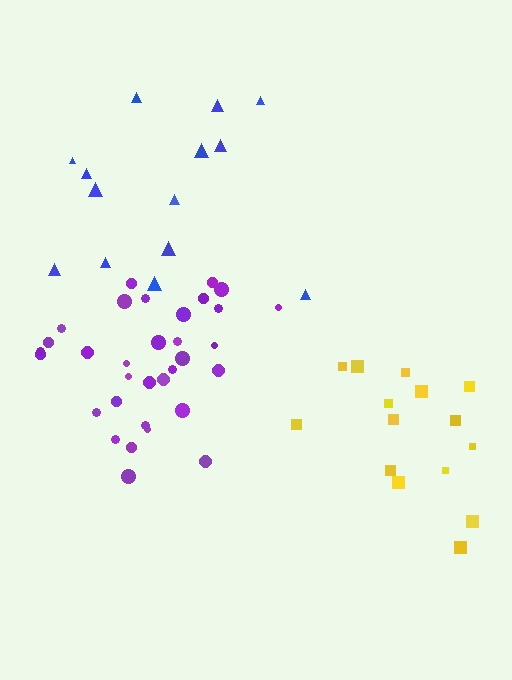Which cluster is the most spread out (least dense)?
Blue.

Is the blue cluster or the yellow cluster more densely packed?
Yellow.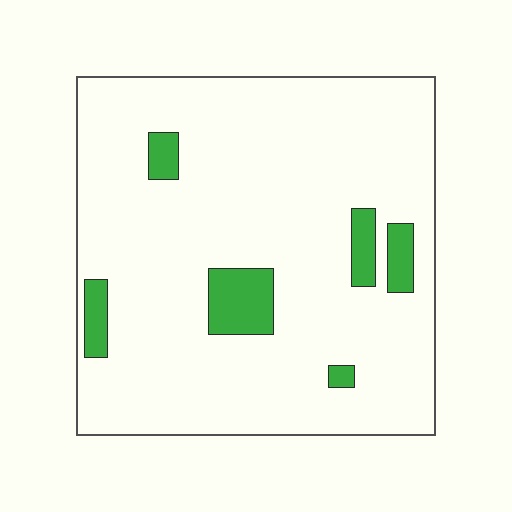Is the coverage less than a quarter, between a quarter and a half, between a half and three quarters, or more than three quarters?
Less than a quarter.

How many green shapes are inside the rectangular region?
6.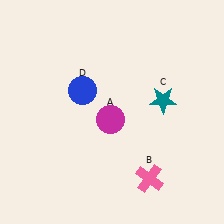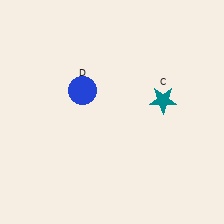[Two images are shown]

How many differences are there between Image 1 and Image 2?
There are 2 differences between the two images.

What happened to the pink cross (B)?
The pink cross (B) was removed in Image 2. It was in the bottom-right area of Image 1.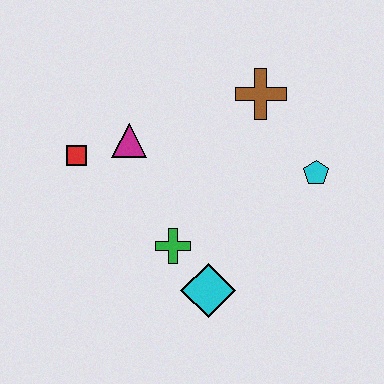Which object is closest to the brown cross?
The cyan pentagon is closest to the brown cross.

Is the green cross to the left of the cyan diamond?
Yes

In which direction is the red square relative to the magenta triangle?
The red square is to the left of the magenta triangle.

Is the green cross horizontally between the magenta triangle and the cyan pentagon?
Yes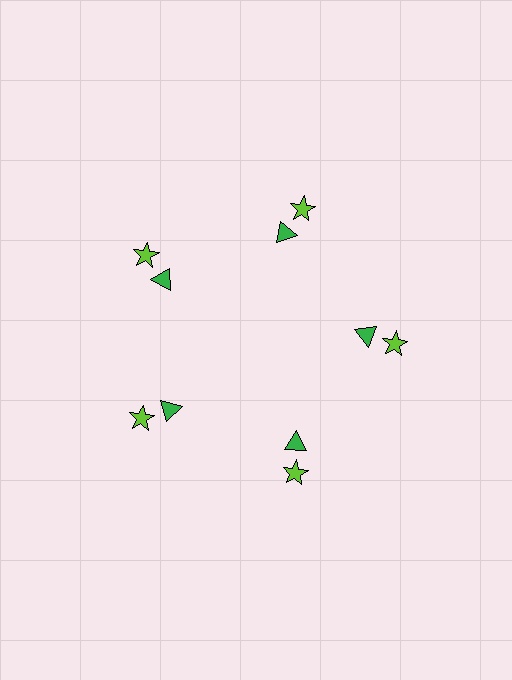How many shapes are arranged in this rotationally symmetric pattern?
There are 10 shapes, arranged in 5 groups of 2.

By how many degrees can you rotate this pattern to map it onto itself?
The pattern maps onto itself every 72 degrees of rotation.